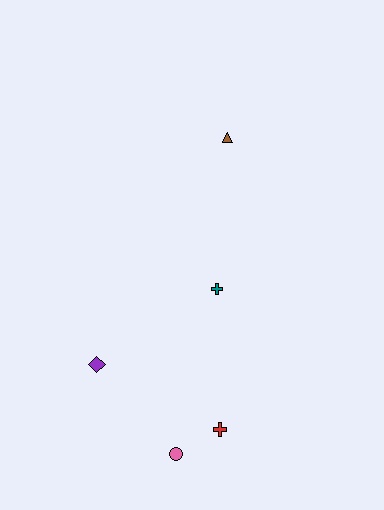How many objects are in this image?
There are 5 objects.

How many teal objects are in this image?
There is 1 teal object.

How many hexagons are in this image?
There are no hexagons.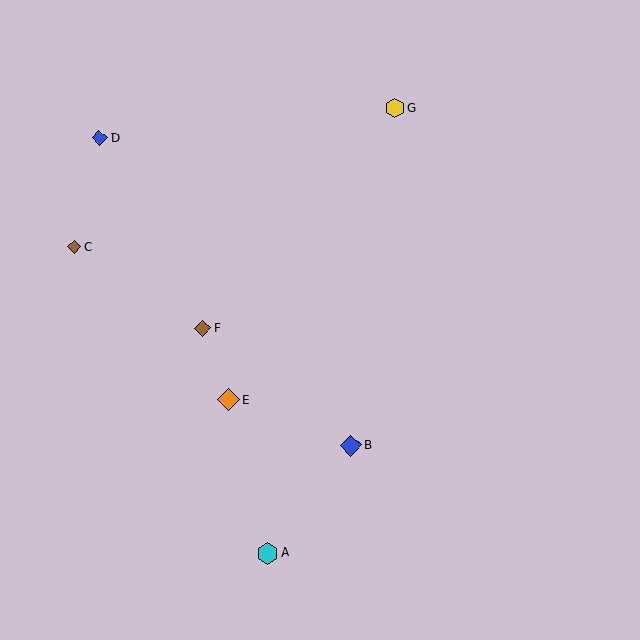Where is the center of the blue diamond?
The center of the blue diamond is at (350, 445).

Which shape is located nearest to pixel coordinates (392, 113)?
The yellow hexagon (labeled G) at (395, 108) is nearest to that location.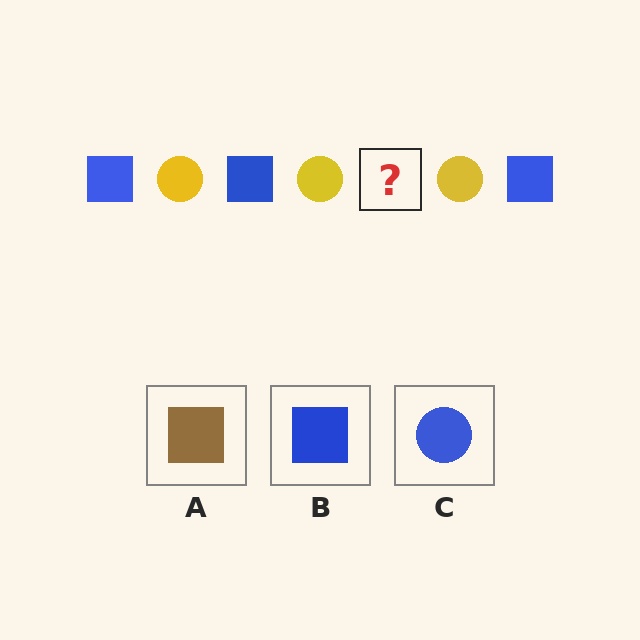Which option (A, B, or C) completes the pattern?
B.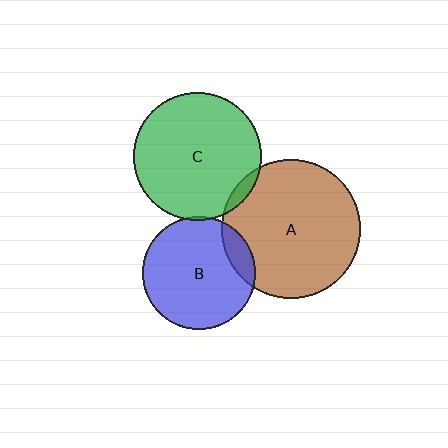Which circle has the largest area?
Circle A (brown).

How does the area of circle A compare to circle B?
Approximately 1.5 times.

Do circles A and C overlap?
Yes.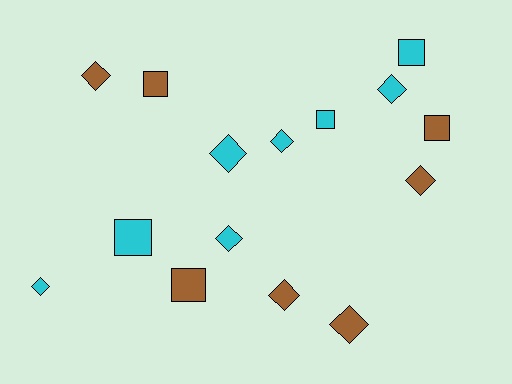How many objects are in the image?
There are 15 objects.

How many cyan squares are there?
There are 3 cyan squares.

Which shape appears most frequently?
Diamond, with 9 objects.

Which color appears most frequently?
Cyan, with 8 objects.